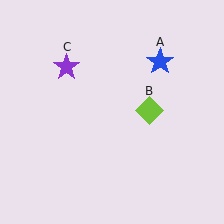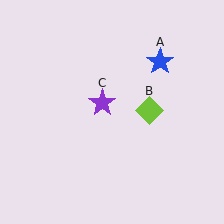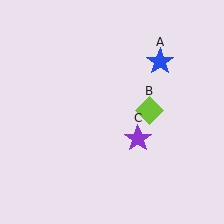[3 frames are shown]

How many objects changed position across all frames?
1 object changed position: purple star (object C).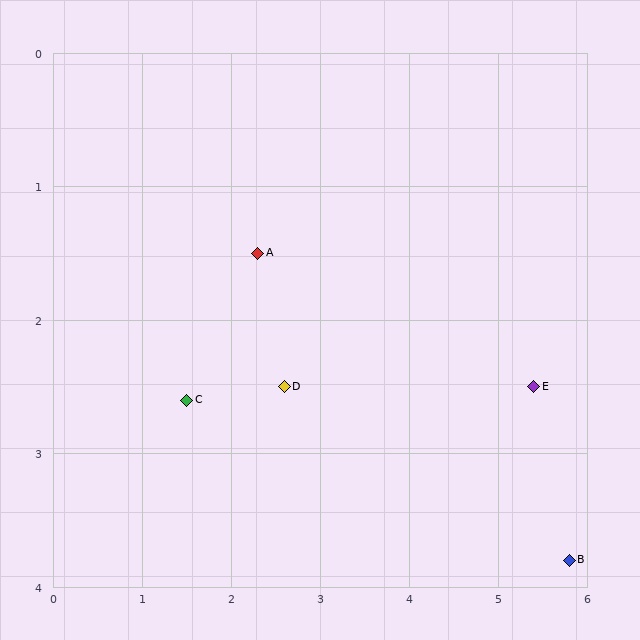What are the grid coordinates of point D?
Point D is at approximately (2.6, 2.5).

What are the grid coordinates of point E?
Point E is at approximately (5.4, 2.5).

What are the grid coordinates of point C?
Point C is at approximately (1.5, 2.6).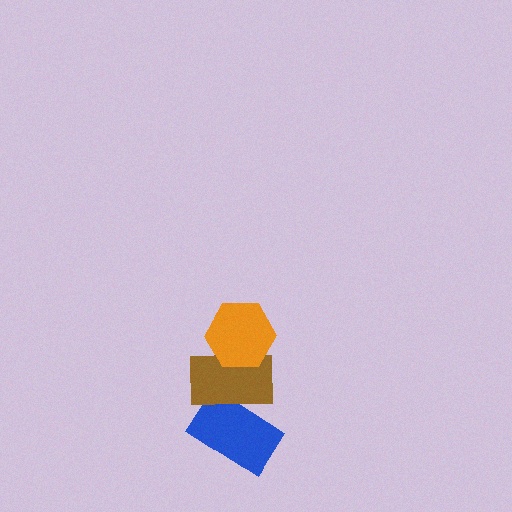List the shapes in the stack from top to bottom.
From top to bottom: the orange hexagon, the brown rectangle, the blue rectangle.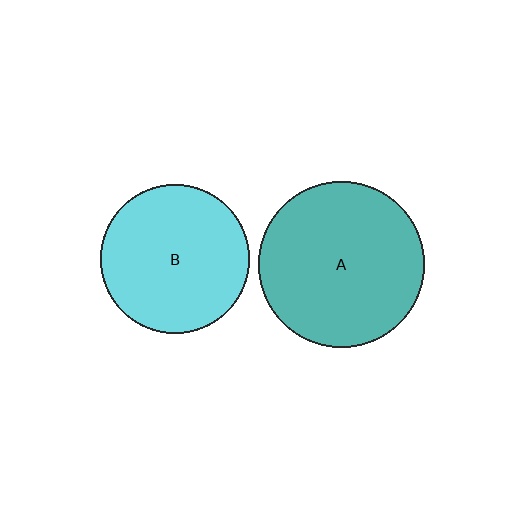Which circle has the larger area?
Circle A (teal).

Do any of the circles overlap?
No, none of the circles overlap.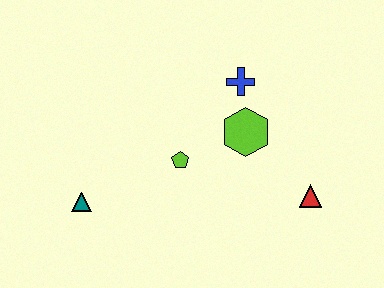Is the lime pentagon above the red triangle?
Yes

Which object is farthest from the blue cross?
The teal triangle is farthest from the blue cross.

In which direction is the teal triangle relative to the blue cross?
The teal triangle is to the left of the blue cross.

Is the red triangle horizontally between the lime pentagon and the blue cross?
No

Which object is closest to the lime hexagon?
The blue cross is closest to the lime hexagon.